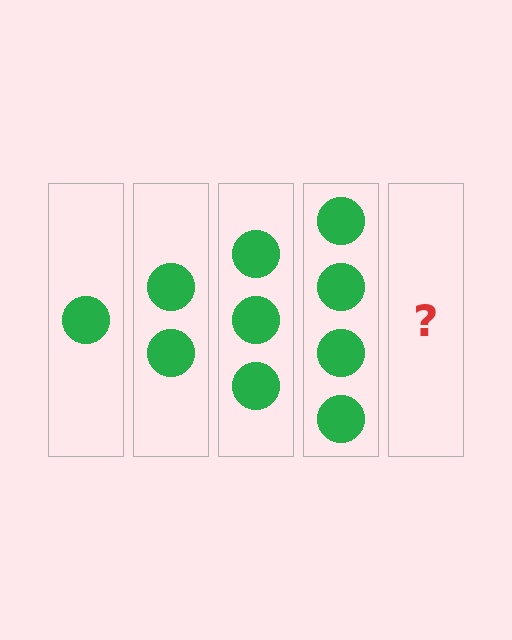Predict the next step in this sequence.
The next step is 5 circles.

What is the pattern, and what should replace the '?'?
The pattern is that each step adds one more circle. The '?' should be 5 circles.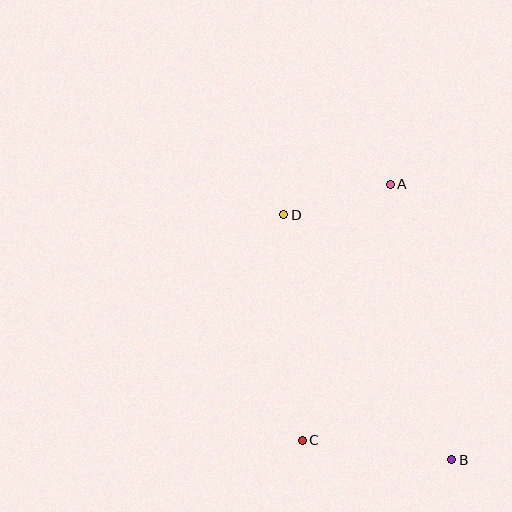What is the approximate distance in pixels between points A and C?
The distance between A and C is approximately 271 pixels.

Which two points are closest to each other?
Points A and D are closest to each other.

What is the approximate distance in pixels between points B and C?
The distance between B and C is approximately 151 pixels.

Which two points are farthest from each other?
Points B and D are farthest from each other.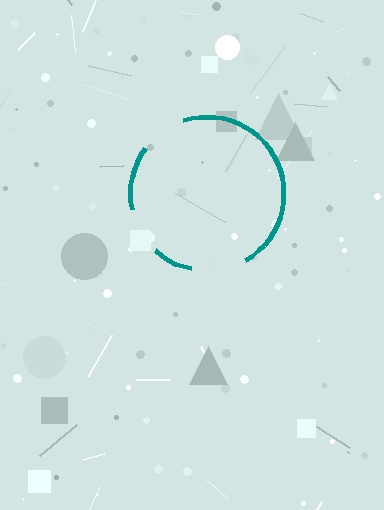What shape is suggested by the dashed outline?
The dashed outline suggests a circle.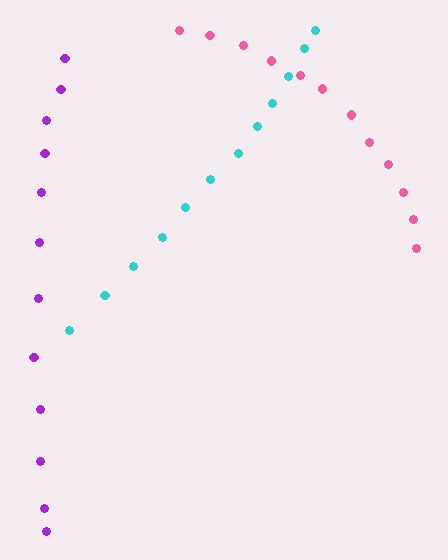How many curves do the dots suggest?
There are 3 distinct paths.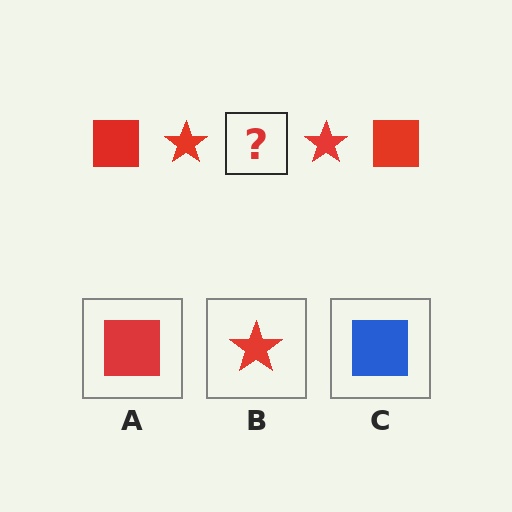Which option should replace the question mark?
Option A.